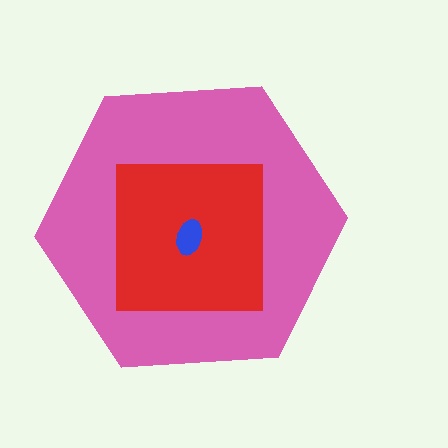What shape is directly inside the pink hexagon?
The red square.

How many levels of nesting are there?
3.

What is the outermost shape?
The pink hexagon.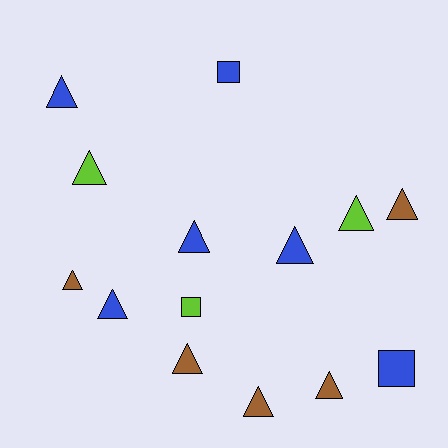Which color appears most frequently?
Blue, with 6 objects.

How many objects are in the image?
There are 14 objects.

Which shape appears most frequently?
Triangle, with 11 objects.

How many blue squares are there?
There are 2 blue squares.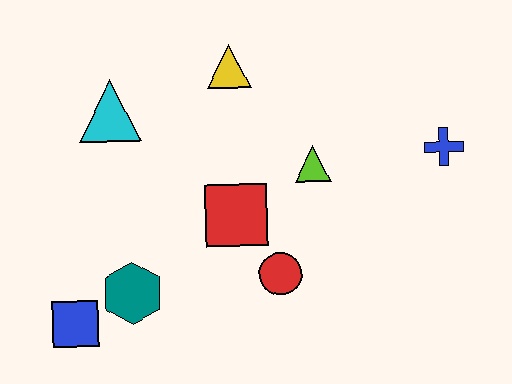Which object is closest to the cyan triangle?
The yellow triangle is closest to the cyan triangle.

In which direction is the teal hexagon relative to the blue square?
The teal hexagon is to the right of the blue square.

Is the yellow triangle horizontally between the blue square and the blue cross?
Yes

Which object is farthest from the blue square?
The blue cross is farthest from the blue square.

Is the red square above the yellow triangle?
No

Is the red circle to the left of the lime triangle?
Yes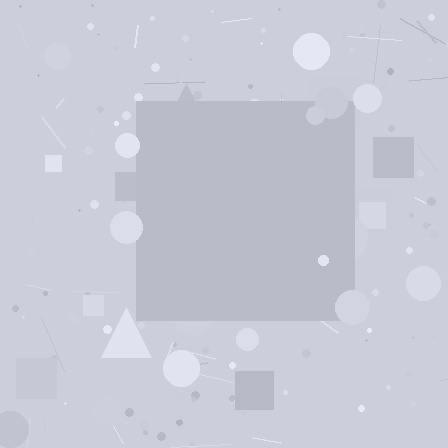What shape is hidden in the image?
A square is hidden in the image.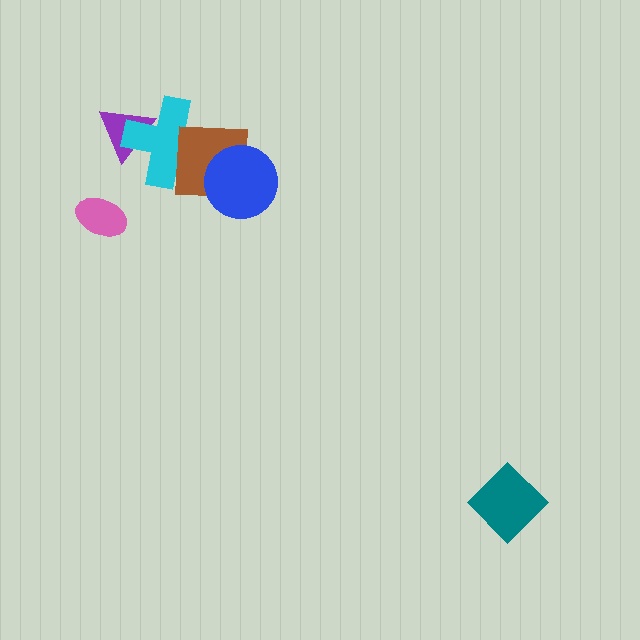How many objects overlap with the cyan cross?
2 objects overlap with the cyan cross.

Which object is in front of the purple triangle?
The cyan cross is in front of the purple triangle.